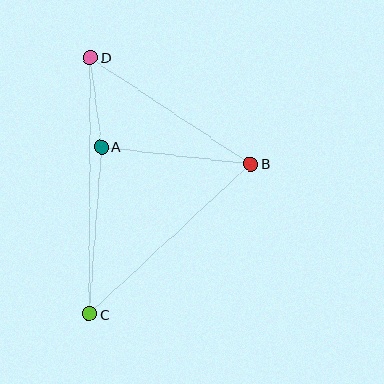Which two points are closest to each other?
Points A and D are closest to each other.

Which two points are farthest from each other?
Points C and D are farthest from each other.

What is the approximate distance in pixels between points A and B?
The distance between A and B is approximately 150 pixels.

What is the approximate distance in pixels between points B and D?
The distance between B and D is approximately 192 pixels.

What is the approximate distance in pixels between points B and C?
The distance between B and C is approximately 220 pixels.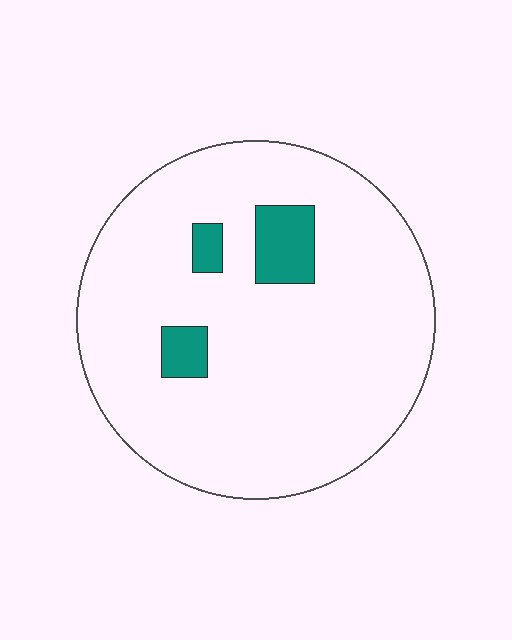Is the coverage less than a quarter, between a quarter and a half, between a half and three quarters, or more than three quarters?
Less than a quarter.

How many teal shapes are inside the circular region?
3.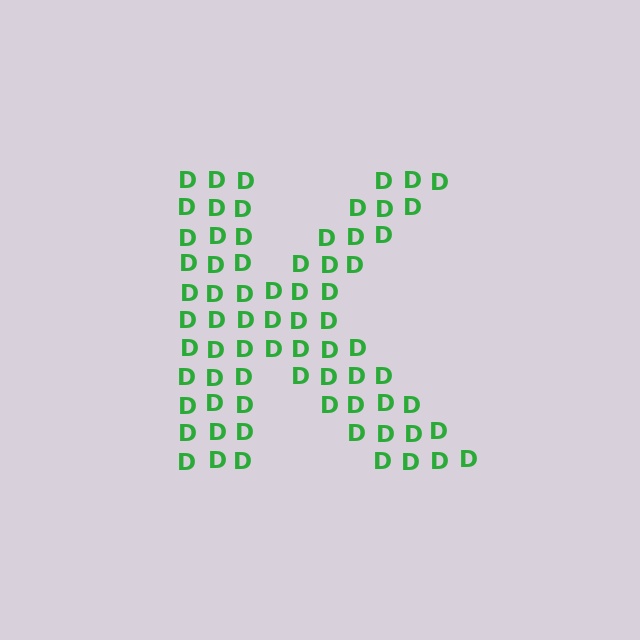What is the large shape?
The large shape is the letter K.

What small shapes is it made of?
It is made of small letter D's.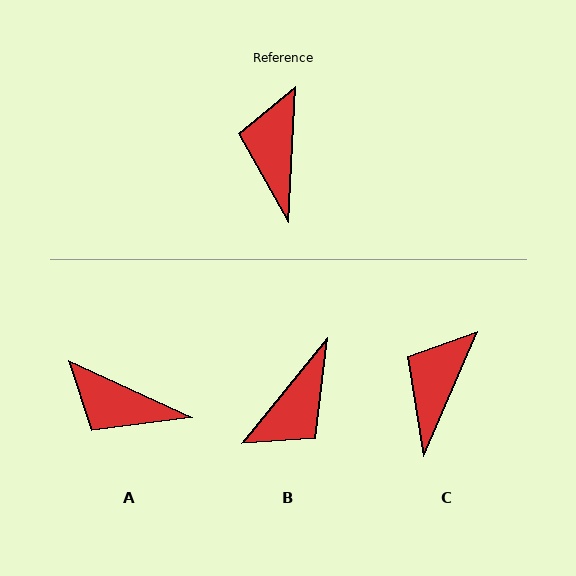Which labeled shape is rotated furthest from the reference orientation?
B, about 144 degrees away.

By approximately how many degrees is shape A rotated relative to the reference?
Approximately 69 degrees counter-clockwise.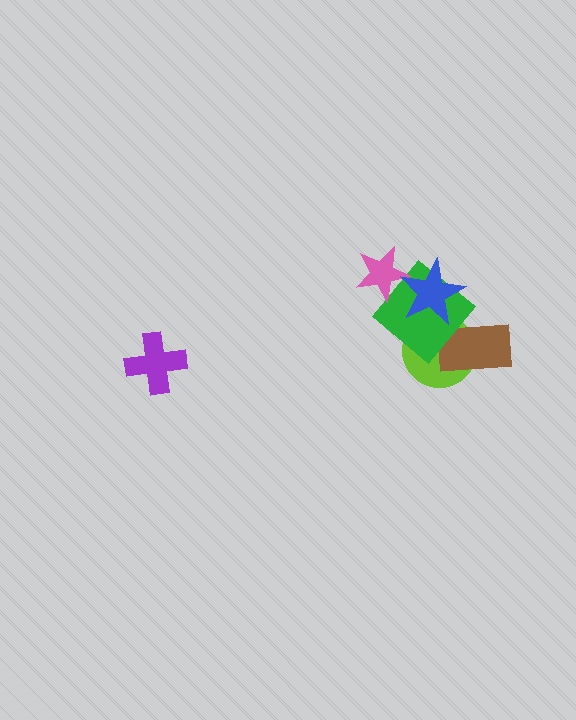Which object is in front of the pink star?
The blue star is in front of the pink star.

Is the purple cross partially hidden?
No, no other shape covers it.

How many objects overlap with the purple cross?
0 objects overlap with the purple cross.